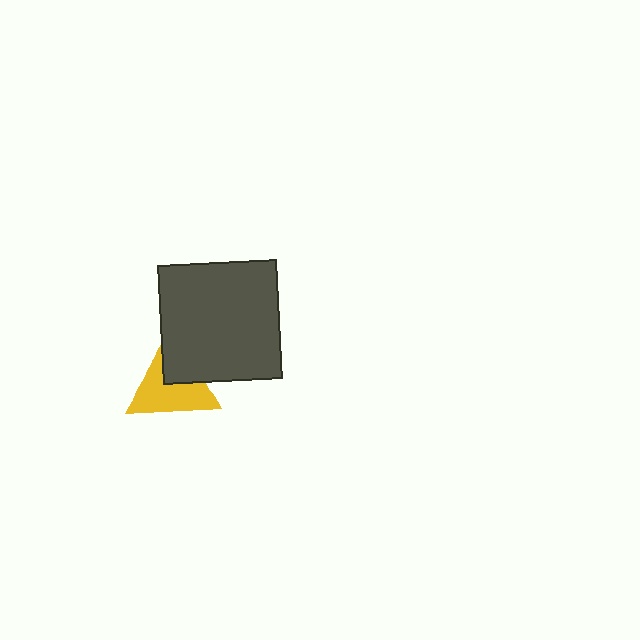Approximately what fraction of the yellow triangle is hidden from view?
Roughly 36% of the yellow triangle is hidden behind the dark gray square.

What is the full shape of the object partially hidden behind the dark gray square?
The partially hidden object is a yellow triangle.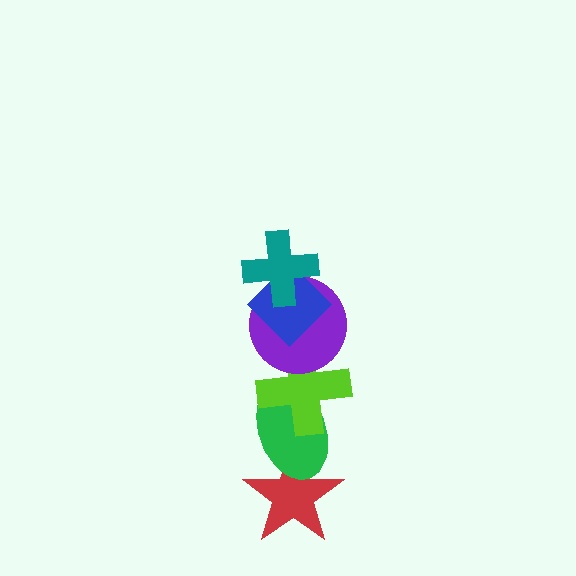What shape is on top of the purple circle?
The blue diamond is on top of the purple circle.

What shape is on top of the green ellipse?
The lime cross is on top of the green ellipse.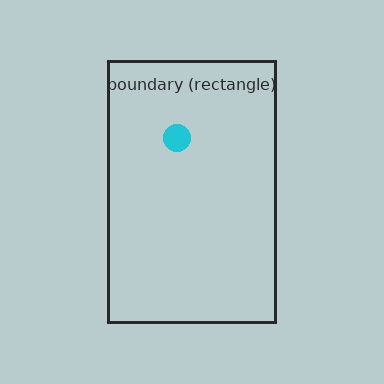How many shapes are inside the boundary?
1 inside, 0 outside.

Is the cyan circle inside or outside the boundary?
Inside.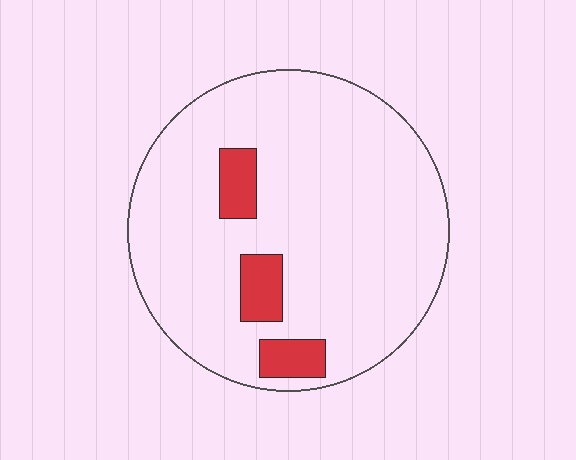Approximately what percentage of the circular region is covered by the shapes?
Approximately 10%.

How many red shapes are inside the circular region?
3.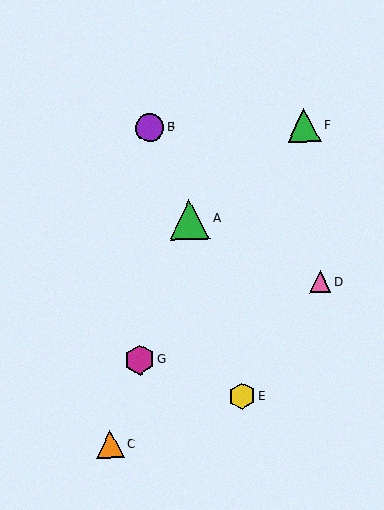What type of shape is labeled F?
Shape F is a green triangle.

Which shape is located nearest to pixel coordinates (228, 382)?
The yellow hexagon (labeled E) at (242, 396) is nearest to that location.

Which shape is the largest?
The green triangle (labeled A) is the largest.